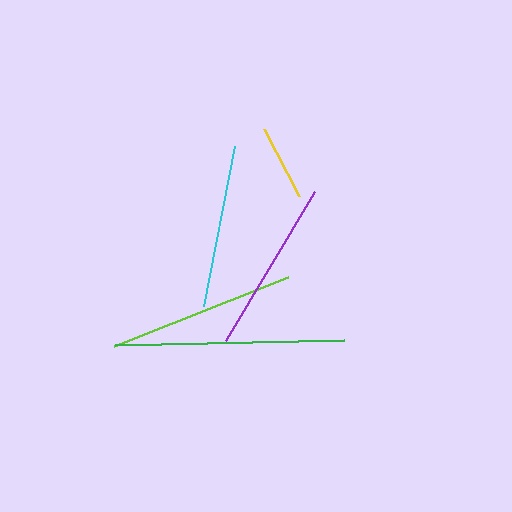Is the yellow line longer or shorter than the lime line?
The lime line is longer than the yellow line.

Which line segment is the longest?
The green line is the longest at approximately 229 pixels.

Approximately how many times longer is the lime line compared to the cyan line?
The lime line is approximately 1.2 times the length of the cyan line.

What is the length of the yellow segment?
The yellow segment is approximately 76 pixels long.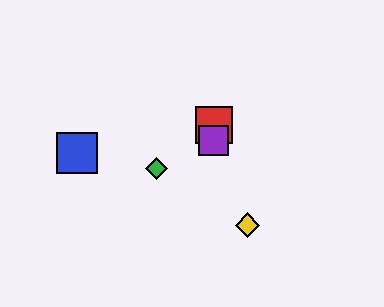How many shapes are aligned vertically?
2 shapes (the red square, the purple square) are aligned vertically.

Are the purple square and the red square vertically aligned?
Yes, both are at x≈214.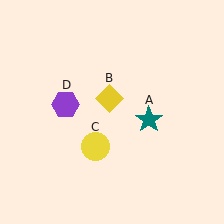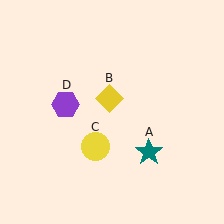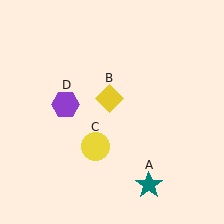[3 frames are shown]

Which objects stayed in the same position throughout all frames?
Yellow diamond (object B) and yellow circle (object C) and purple hexagon (object D) remained stationary.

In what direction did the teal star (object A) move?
The teal star (object A) moved down.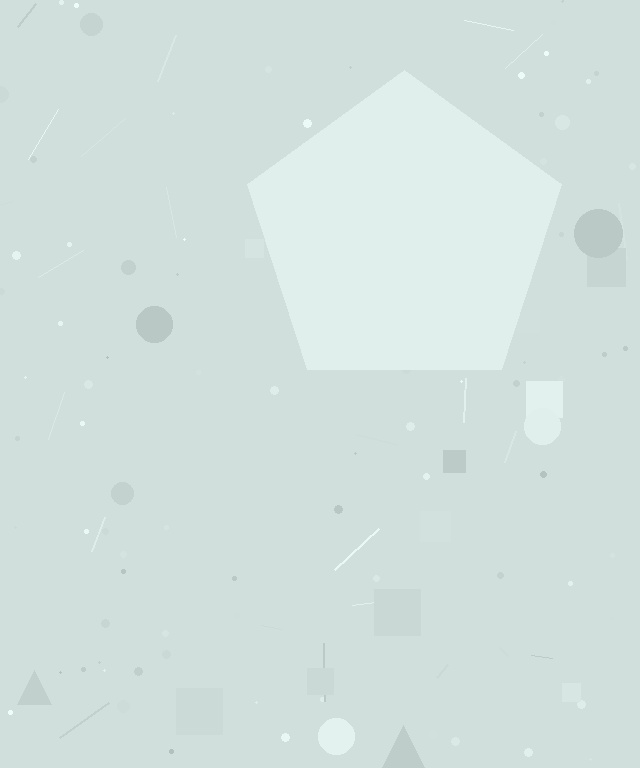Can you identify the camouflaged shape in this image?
The camouflaged shape is a pentagon.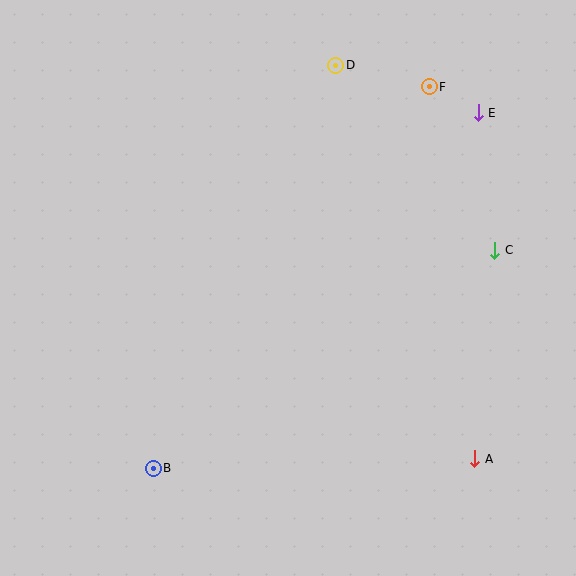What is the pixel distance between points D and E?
The distance between D and E is 150 pixels.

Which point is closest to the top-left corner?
Point D is closest to the top-left corner.